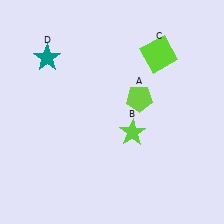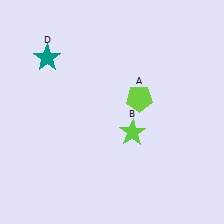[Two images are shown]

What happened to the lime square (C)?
The lime square (C) was removed in Image 2. It was in the top-right area of Image 1.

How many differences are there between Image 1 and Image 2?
There is 1 difference between the two images.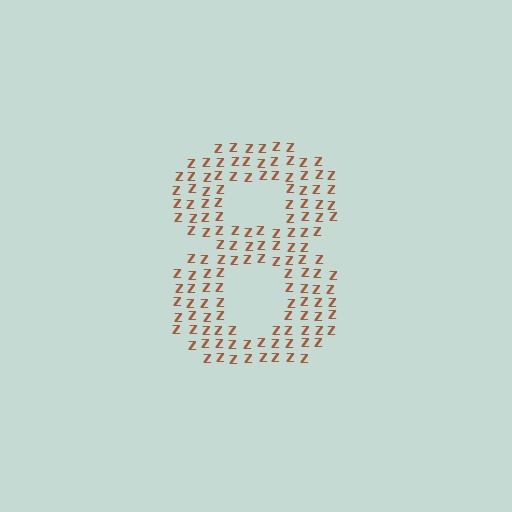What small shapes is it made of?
It is made of small letter Z's.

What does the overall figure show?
The overall figure shows the digit 8.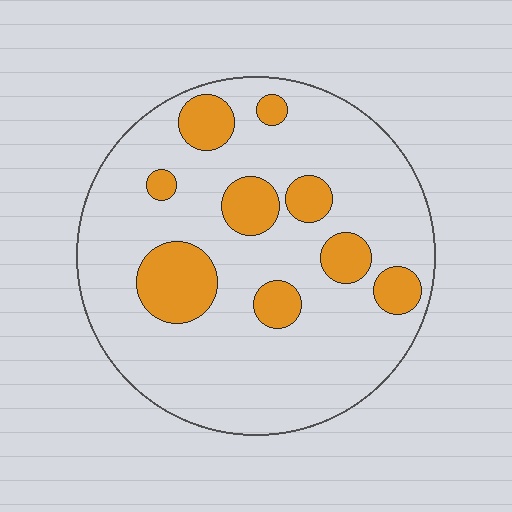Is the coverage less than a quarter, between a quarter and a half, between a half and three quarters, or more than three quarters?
Less than a quarter.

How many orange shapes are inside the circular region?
9.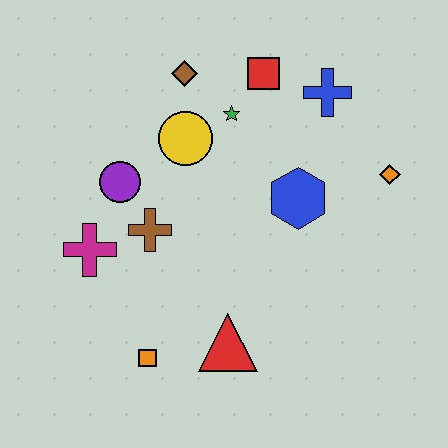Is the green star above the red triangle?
Yes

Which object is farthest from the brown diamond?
The orange square is farthest from the brown diamond.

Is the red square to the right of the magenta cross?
Yes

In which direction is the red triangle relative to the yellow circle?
The red triangle is below the yellow circle.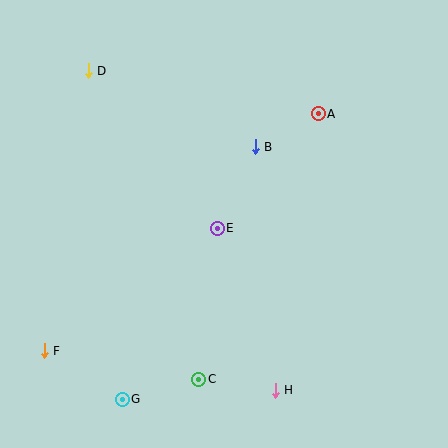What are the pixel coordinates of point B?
Point B is at (255, 147).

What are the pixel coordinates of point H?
Point H is at (275, 390).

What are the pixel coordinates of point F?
Point F is at (44, 351).